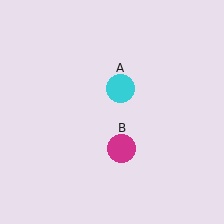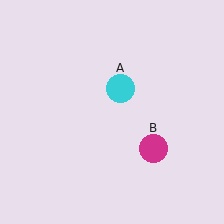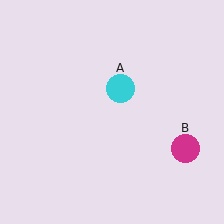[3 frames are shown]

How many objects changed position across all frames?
1 object changed position: magenta circle (object B).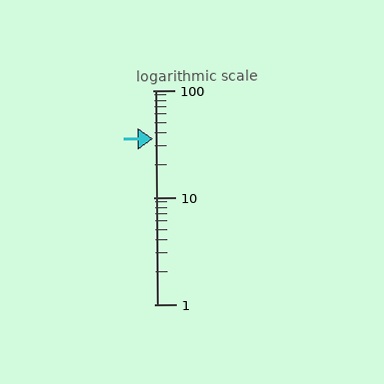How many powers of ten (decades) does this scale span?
The scale spans 2 decades, from 1 to 100.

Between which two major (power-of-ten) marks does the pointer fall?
The pointer is between 10 and 100.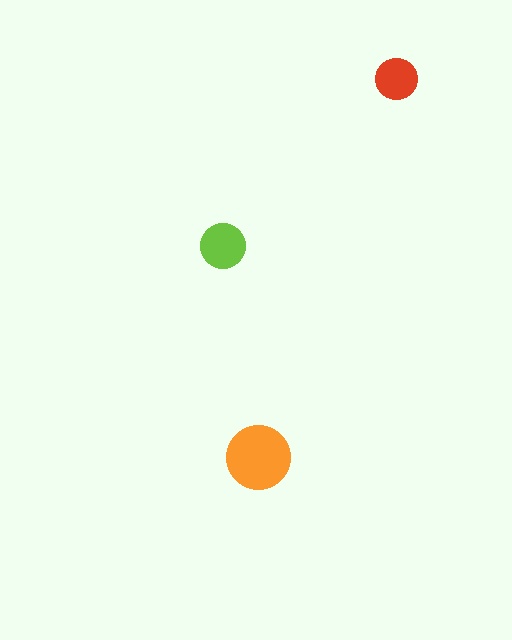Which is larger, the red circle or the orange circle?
The orange one.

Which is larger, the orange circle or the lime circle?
The orange one.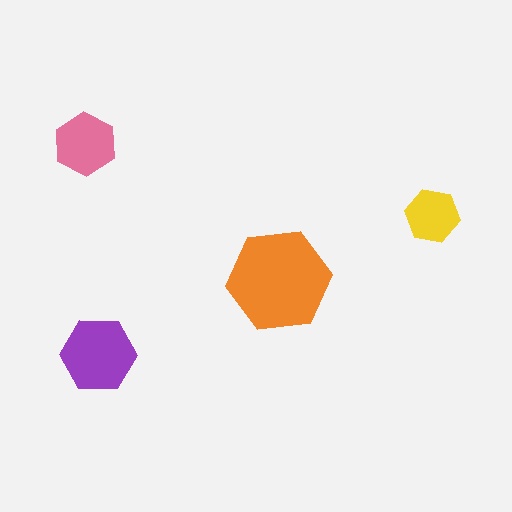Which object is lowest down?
The purple hexagon is bottommost.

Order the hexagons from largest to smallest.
the orange one, the purple one, the pink one, the yellow one.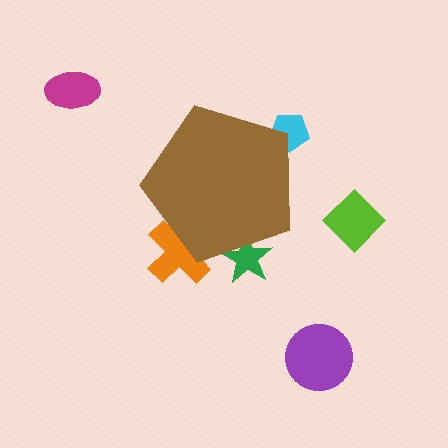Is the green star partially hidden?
Yes, the green star is partially hidden behind the brown pentagon.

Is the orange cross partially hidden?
Yes, the orange cross is partially hidden behind the brown pentagon.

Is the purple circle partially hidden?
No, the purple circle is fully visible.